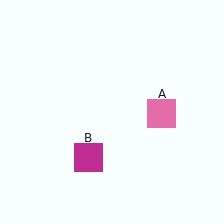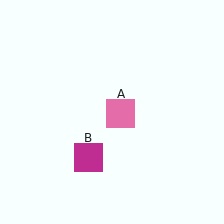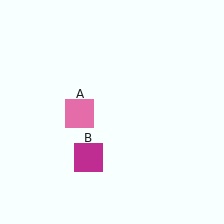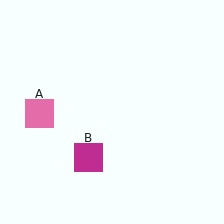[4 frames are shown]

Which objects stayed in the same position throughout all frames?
Magenta square (object B) remained stationary.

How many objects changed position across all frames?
1 object changed position: pink square (object A).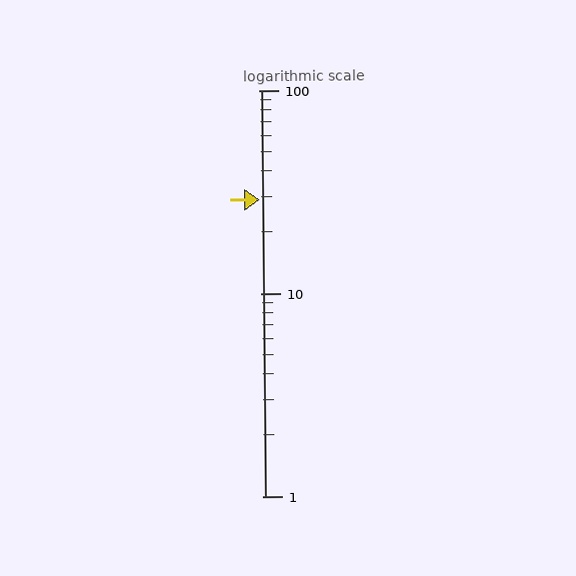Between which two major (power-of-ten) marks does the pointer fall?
The pointer is between 10 and 100.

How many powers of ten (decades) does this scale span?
The scale spans 2 decades, from 1 to 100.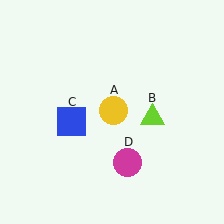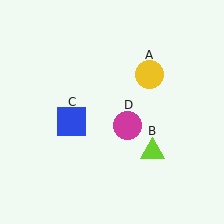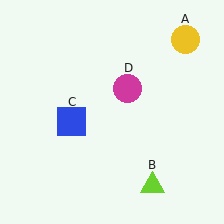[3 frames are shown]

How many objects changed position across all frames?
3 objects changed position: yellow circle (object A), lime triangle (object B), magenta circle (object D).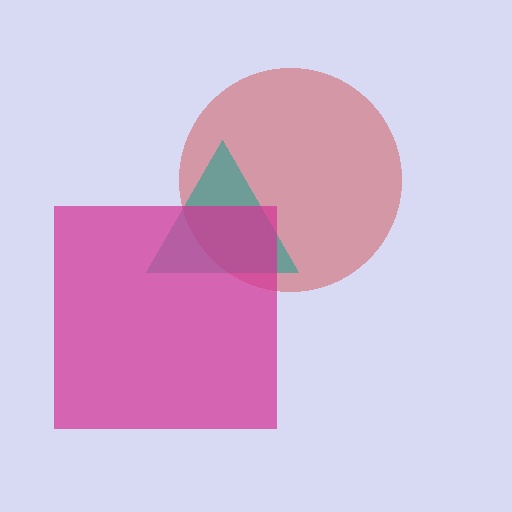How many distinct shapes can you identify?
There are 3 distinct shapes: a red circle, a teal triangle, a magenta square.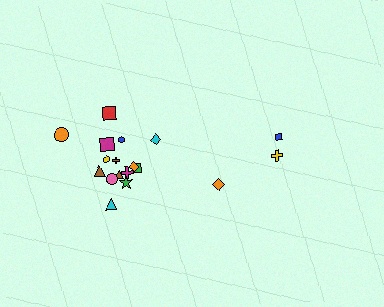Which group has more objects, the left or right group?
The left group.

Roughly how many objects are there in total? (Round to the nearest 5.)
Roughly 20 objects in total.